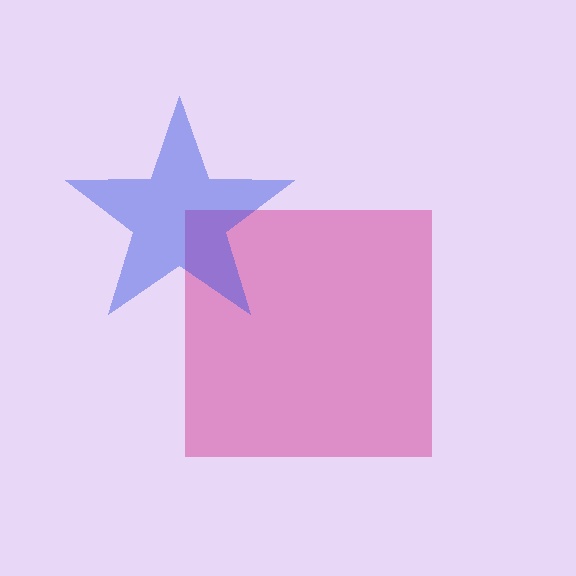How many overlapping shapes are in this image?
There are 2 overlapping shapes in the image.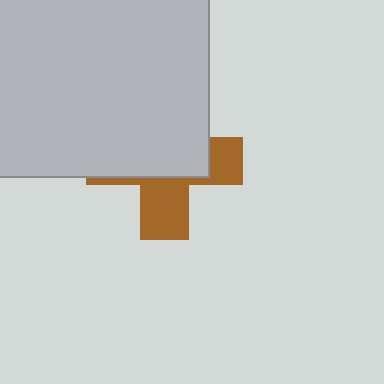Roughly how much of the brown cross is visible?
A small part of it is visible (roughly 41%).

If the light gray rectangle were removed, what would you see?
You would see the complete brown cross.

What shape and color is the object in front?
The object in front is a light gray rectangle.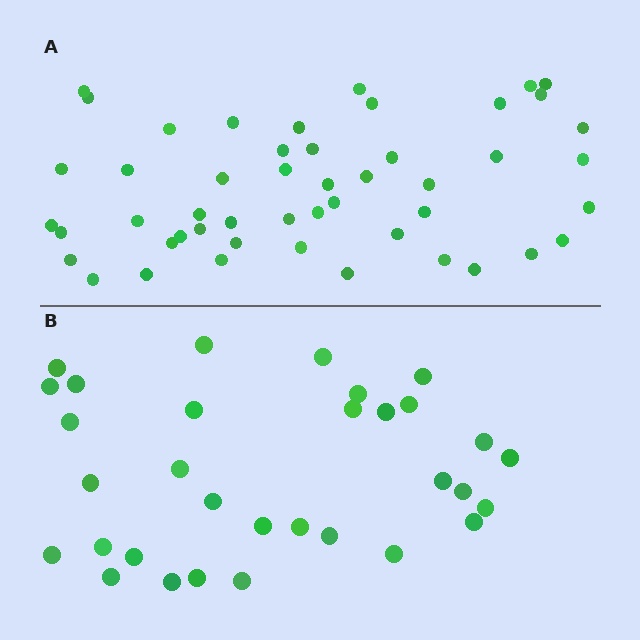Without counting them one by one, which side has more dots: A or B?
Region A (the top region) has more dots.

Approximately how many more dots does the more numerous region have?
Region A has approximately 15 more dots than region B.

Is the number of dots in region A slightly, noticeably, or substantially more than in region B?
Region A has substantially more. The ratio is roughly 1.5 to 1.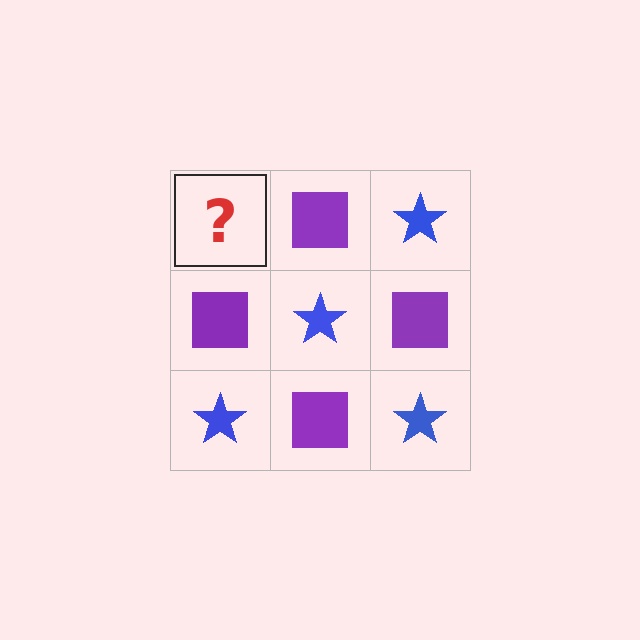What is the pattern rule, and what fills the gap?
The rule is that it alternates blue star and purple square in a checkerboard pattern. The gap should be filled with a blue star.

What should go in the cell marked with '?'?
The missing cell should contain a blue star.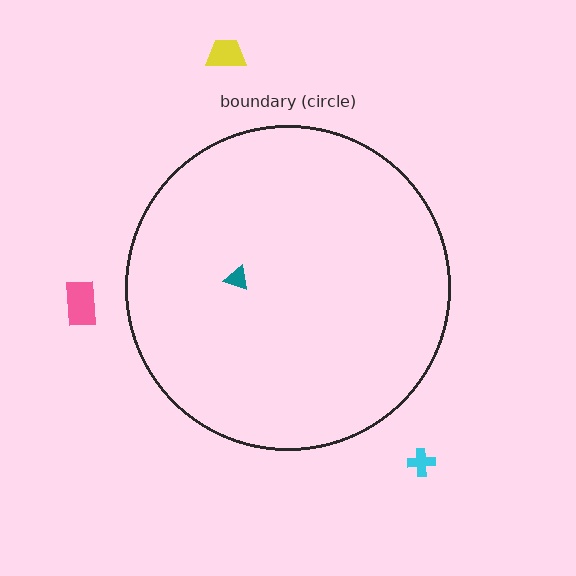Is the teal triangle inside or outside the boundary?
Inside.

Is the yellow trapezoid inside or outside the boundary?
Outside.